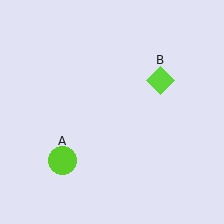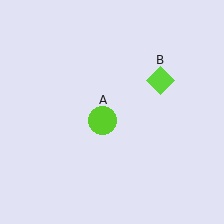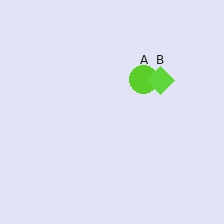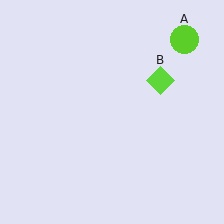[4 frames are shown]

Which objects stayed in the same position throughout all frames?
Lime diamond (object B) remained stationary.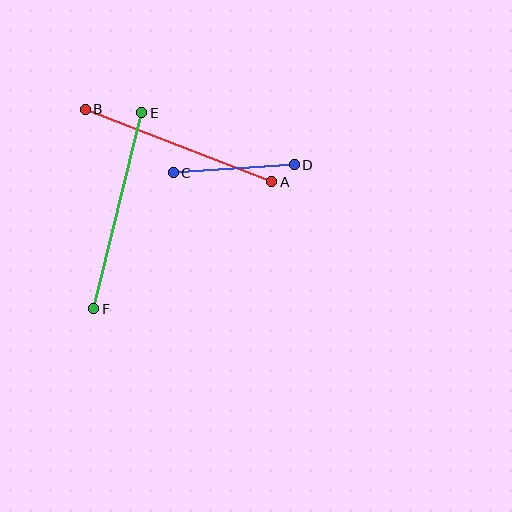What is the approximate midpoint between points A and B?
The midpoint is at approximately (178, 145) pixels.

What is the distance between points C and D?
The distance is approximately 121 pixels.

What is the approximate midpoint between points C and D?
The midpoint is at approximately (234, 169) pixels.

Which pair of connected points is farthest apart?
Points E and F are farthest apart.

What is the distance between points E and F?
The distance is approximately 202 pixels.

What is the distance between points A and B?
The distance is approximately 200 pixels.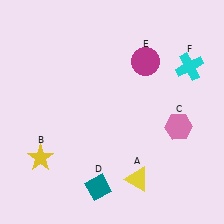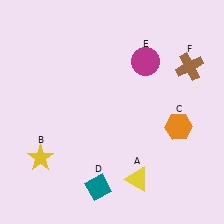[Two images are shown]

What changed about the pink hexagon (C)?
In Image 1, C is pink. In Image 2, it changed to orange.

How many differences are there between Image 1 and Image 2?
There are 2 differences between the two images.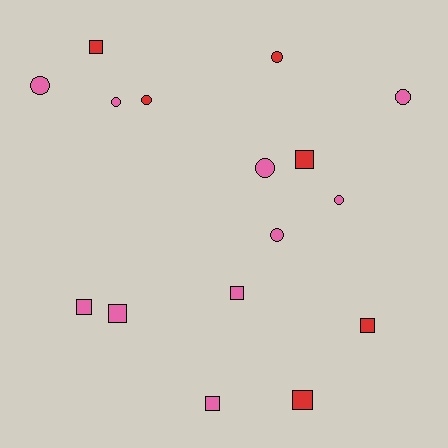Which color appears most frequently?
Pink, with 10 objects.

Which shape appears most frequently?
Circle, with 8 objects.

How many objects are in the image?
There are 16 objects.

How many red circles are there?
There are 2 red circles.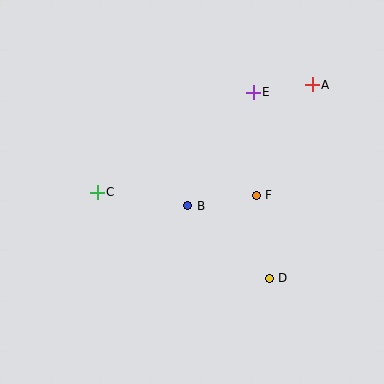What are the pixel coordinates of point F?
Point F is at (256, 196).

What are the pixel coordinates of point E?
Point E is at (253, 92).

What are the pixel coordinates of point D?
Point D is at (269, 278).